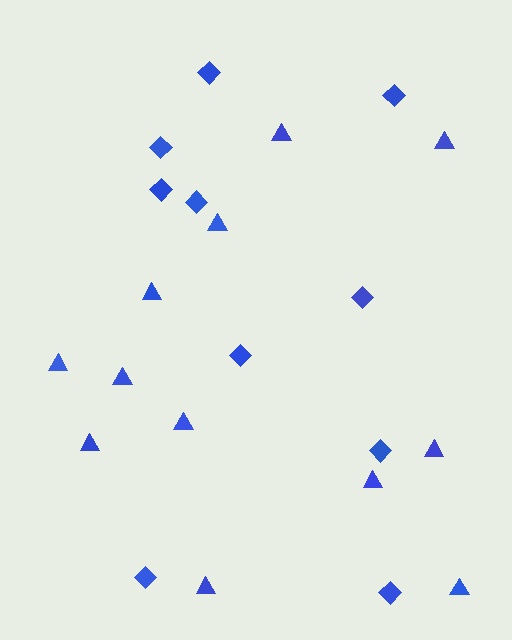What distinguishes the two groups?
There are 2 groups: one group of diamonds (10) and one group of triangles (12).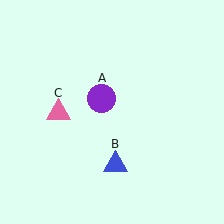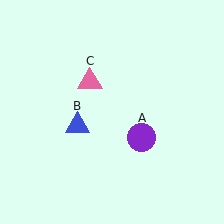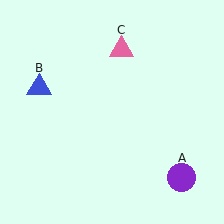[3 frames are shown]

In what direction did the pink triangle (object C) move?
The pink triangle (object C) moved up and to the right.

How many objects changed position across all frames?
3 objects changed position: purple circle (object A), blue triangle (object B), pink triangle (object C).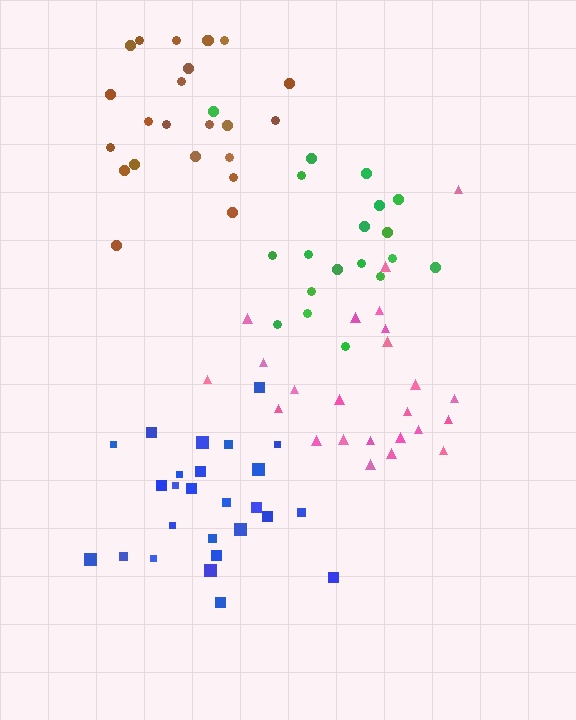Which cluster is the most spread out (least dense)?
Pink.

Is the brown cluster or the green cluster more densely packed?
Brown.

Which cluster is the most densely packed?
Blue.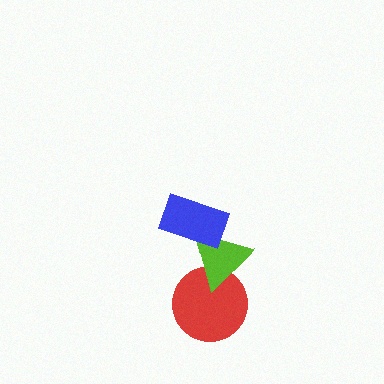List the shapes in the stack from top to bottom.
From top to bottom: the blue rectangle, the lime triangle, the red circle.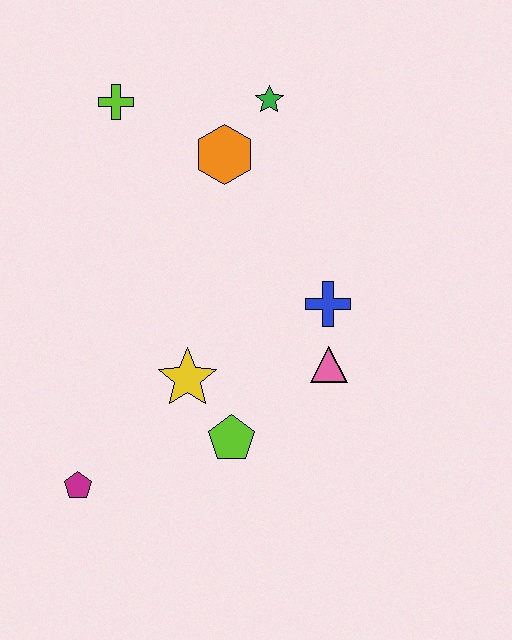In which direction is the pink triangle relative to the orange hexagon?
The pink triangle is below the orange hexagon.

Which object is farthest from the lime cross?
The magenta pentagon is farthest from the lime cross.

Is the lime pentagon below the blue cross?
Yes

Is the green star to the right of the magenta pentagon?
Yes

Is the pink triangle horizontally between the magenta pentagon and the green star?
No